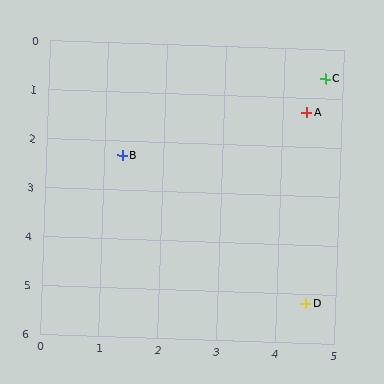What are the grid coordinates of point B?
Point B is at approximately (1.3, 2.3).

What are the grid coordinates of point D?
Point D is at approximately (4.5, 5.2).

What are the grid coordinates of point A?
Point A is at approximately (4.4, 1.3).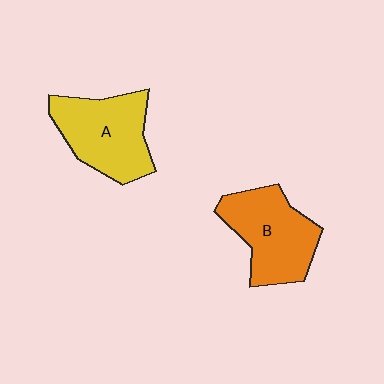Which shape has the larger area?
Shape A (yellow).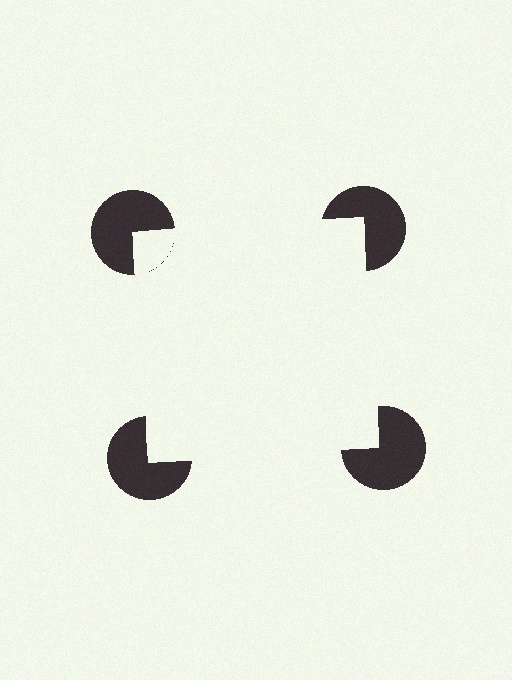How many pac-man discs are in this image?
There are 4 — one at each vertex of the illusory square.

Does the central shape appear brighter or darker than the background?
It typically appears slightly brighter than the background, even though no actual brightness change is drawn.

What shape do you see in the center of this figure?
An illusory square — its edges are inferred from the aligned wedge cuts in the pac-man discs, not physically drawn.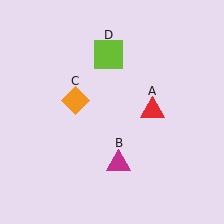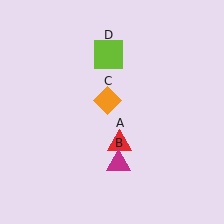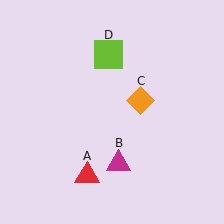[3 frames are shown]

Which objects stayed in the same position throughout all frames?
Magenta triangle (object B) and lime square (object D) remained stationary.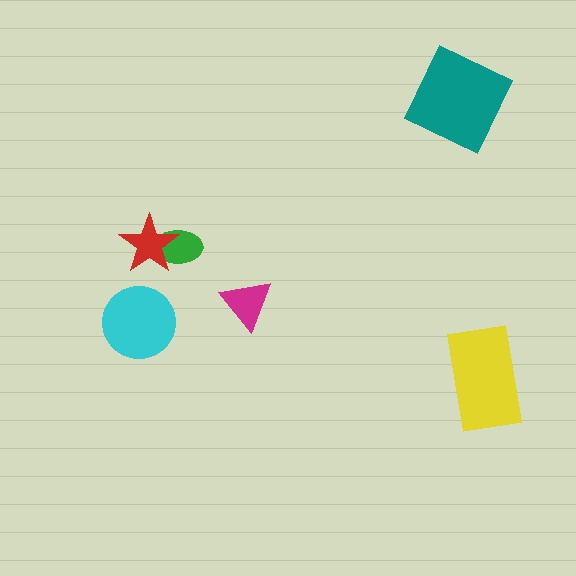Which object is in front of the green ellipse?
The red star is in front of the green ellipse.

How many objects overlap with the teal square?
0 objects overlap with the teal square.